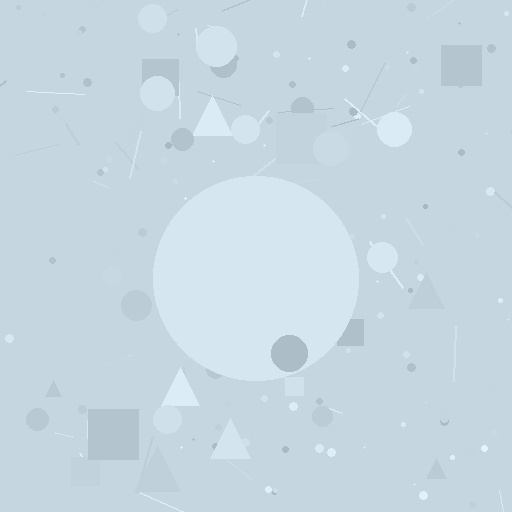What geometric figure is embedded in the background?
A circle is embedded in the background.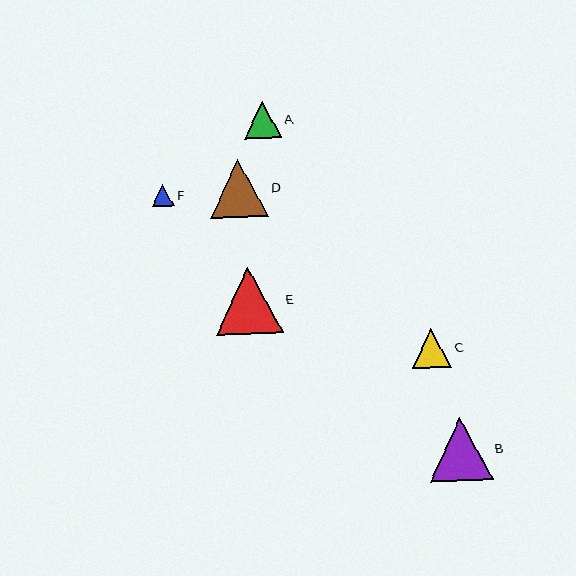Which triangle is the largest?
Triangle E is the largest with a size of approximately 67 pixels.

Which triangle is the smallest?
Triangle F is the smallest with a size of approximately 22 pixels.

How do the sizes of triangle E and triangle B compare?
Triangle E and triangle B are approximately the same size.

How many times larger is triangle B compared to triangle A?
Triangle B is approximately 1.7 times the size of triangle A.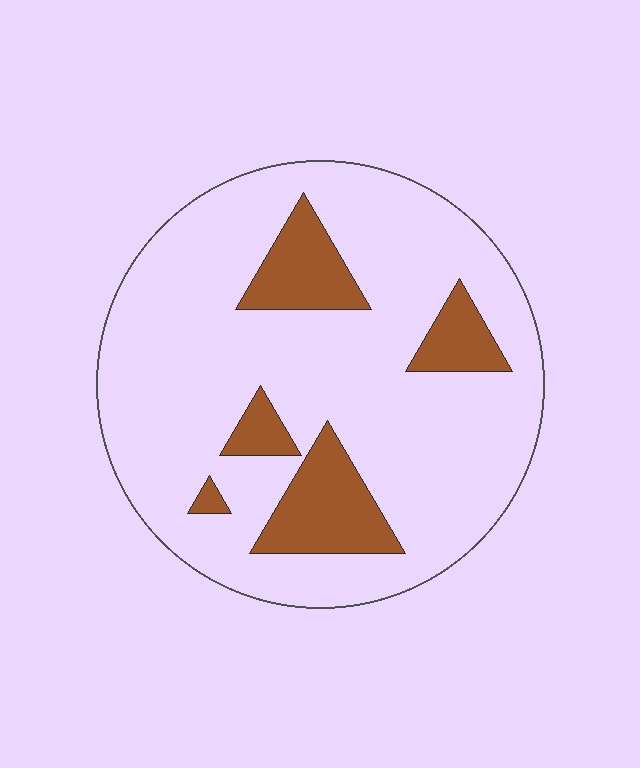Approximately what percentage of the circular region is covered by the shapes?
Approximately 20%.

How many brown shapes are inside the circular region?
5.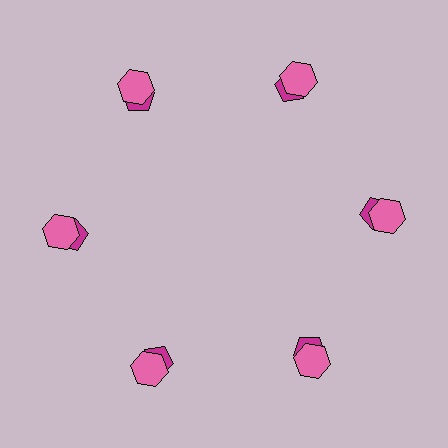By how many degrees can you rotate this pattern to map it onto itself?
The pattern maps onto itself every 60 degrees of rotation.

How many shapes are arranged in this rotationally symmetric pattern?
There are 12 shapes, arranged in 6 groups of 2.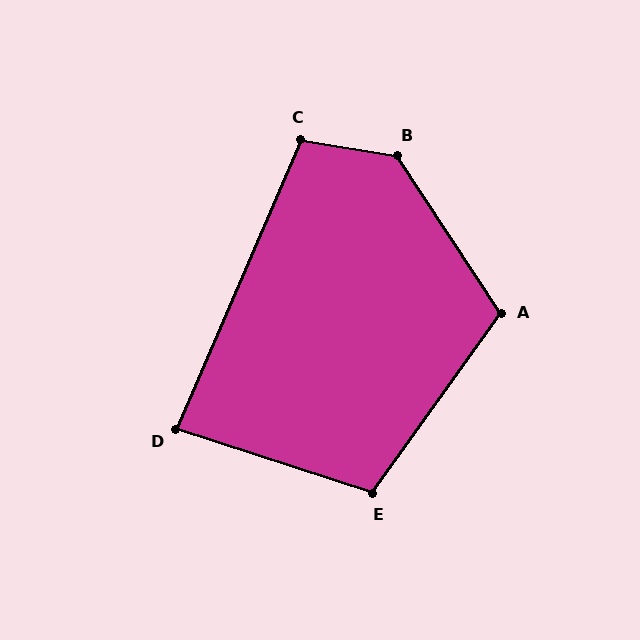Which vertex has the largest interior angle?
B, at approximately 133 degrees.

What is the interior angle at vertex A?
Approximately 111 degrees (obtuse).